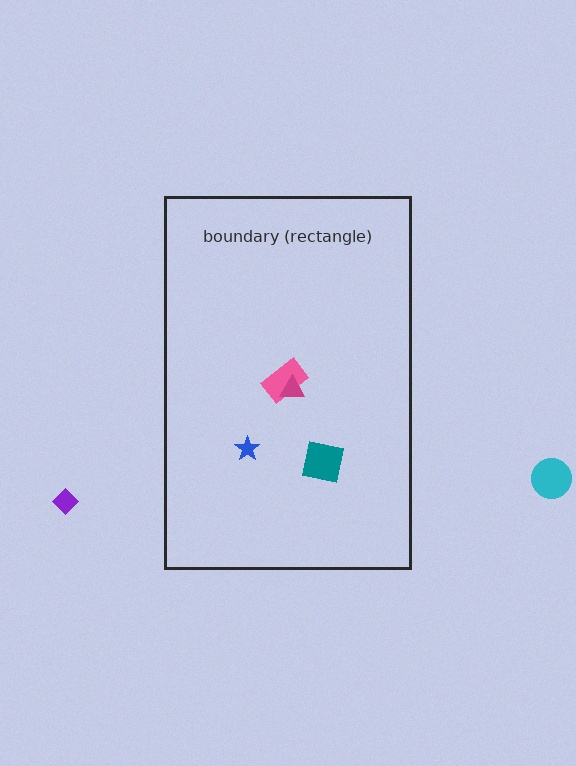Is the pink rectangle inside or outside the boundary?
Inside.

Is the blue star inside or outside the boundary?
Inside.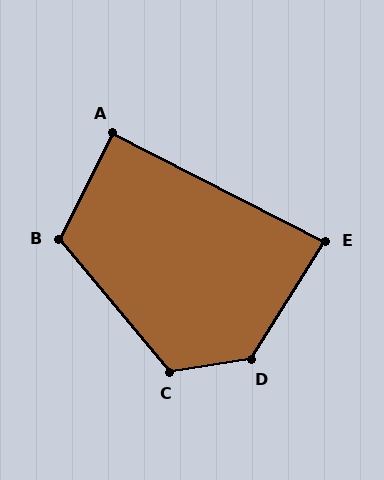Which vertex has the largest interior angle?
D, at approximately 131 degrees.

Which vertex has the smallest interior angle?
E, at approximately 85 degrees.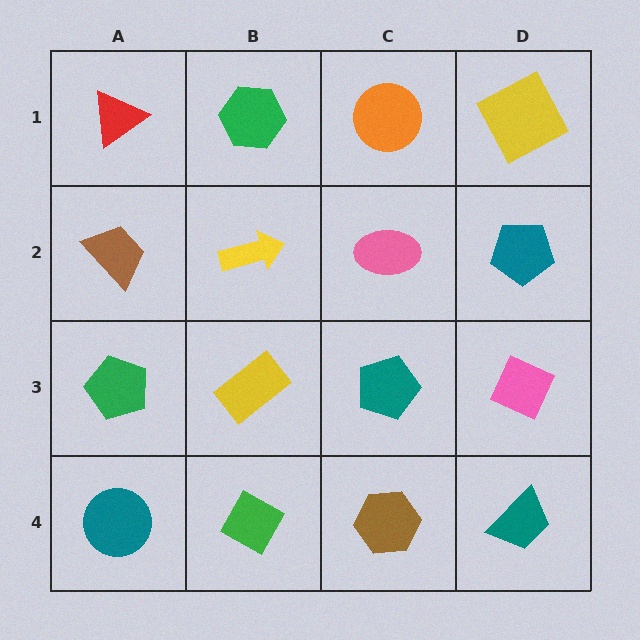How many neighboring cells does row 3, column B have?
4.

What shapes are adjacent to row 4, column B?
A yellow rectangle (row 3, column B), a teal circle (row 4, column A), a brown hexagon (row 4, column C).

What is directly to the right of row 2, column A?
A yellow arrow.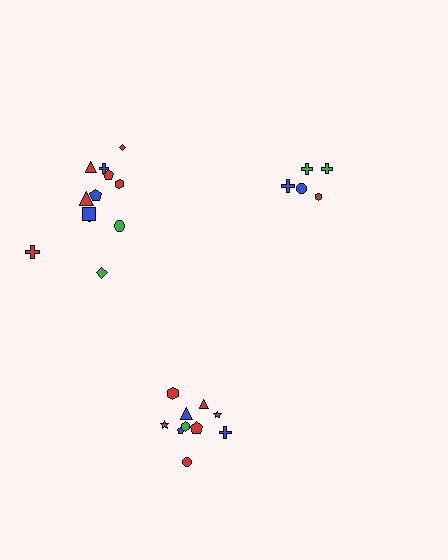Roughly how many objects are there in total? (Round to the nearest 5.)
Roughly 25 objects in total.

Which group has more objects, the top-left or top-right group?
The top-left group.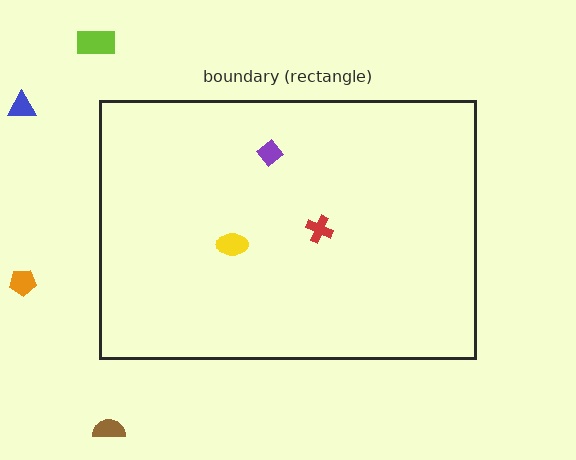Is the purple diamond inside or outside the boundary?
Inside.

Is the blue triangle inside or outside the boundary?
Outside.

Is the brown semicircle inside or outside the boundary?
Outside.